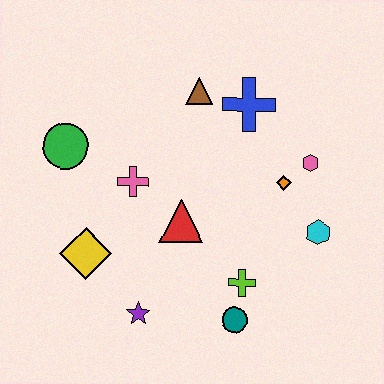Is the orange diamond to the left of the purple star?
No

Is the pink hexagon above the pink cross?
Yes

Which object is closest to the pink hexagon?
The orange diamond is closest to the pink hexagon.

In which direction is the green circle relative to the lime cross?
The green circle is to the left of the lime cross.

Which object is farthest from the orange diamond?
The green circle is farthest from the orange diamond.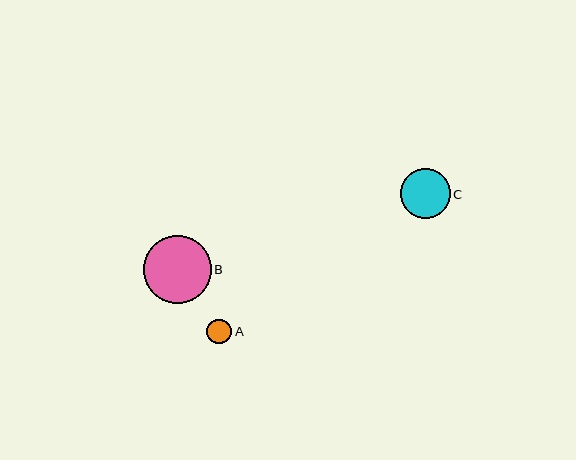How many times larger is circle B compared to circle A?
Circle B is approximately 2.7 times the size of circle A.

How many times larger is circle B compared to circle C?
Circle B is approximately 1.4 times the size of circle C.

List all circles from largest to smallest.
From largest to smallest: B, C, A.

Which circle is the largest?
Circle B is the largest with a size of approximately 68 pixels.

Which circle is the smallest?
Circle A is the smallest with a size of approximately 25 pixels.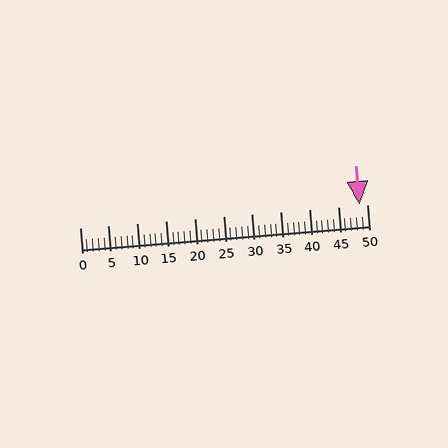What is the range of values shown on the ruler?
The ruler shows values from 0 to 50.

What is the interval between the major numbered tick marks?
The major tick marks are spaced 5 units apart.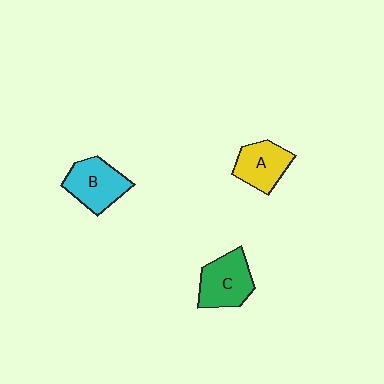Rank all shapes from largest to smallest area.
From largest to smallest: C (green), B (cyan), A (yellow).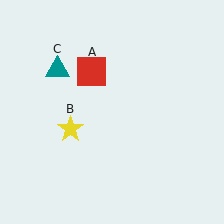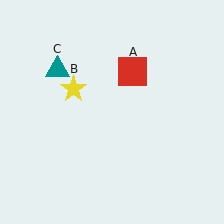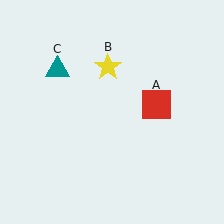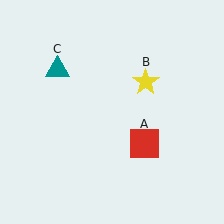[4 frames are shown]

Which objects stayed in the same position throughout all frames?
Teal triangle (object C) remained stationary.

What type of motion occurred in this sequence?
The red square (object A), yellow star (object B) rotated clockwise around the center of the scene.